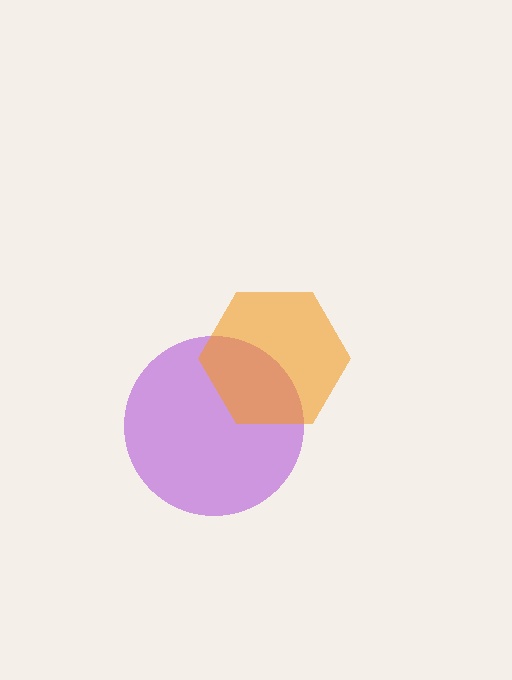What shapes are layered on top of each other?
The layered shapes are: a purple circle, an orange hexagon.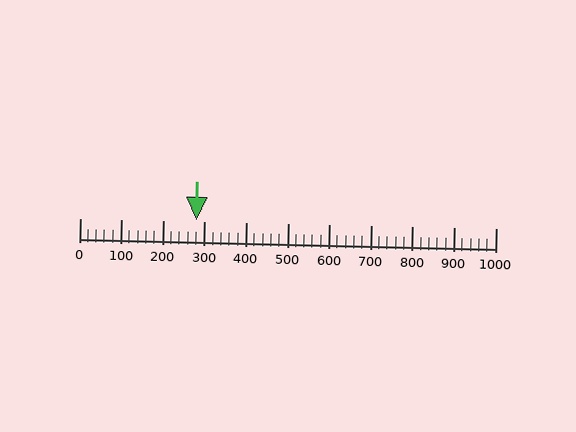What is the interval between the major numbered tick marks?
The major tick marks are spaced 100 units apart.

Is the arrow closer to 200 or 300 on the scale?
The arrow is closer to 300.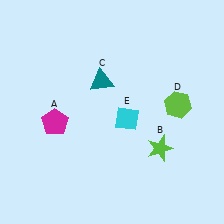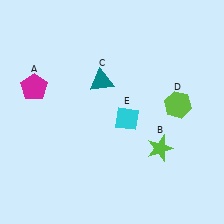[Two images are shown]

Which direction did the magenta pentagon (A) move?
The magenta pentagon (A) moved up.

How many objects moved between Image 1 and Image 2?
1 object moved between the two images.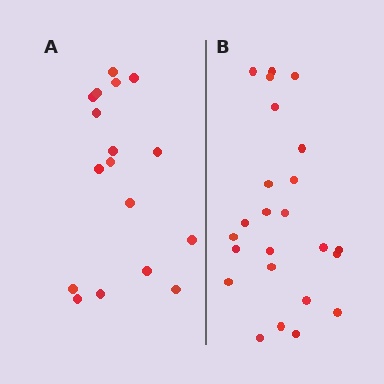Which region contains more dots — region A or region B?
Region B (the right region) has more dots.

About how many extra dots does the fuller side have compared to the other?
Region B has roughly 8 or so more dots than region A.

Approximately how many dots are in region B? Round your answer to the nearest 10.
About 20 dots. (The exact count is 24, which rounds to 20.)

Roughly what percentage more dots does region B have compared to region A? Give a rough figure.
About 40% more.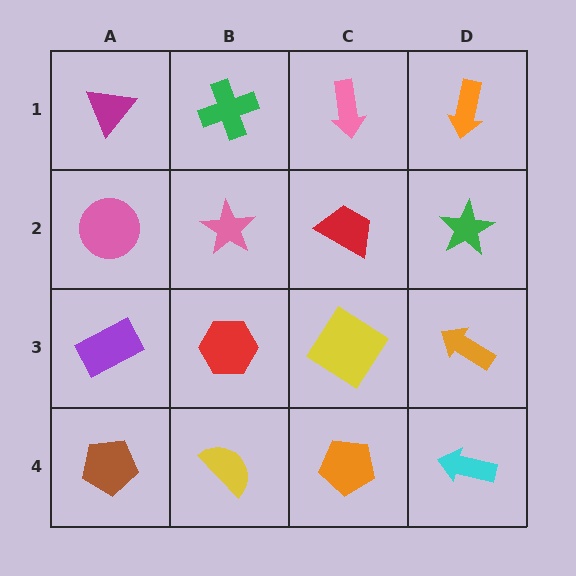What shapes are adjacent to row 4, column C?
A yellow diamond (row 3, column C), a yellow semicircle (row 4, column B), a cyan arrow (row 4, column D).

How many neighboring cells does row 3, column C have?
4.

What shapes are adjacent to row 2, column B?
A green cross (row 1, column B), a red hexagon (row 3, column B), a pink circle (row 2, column A), a red trapezoid (row 2, column C).